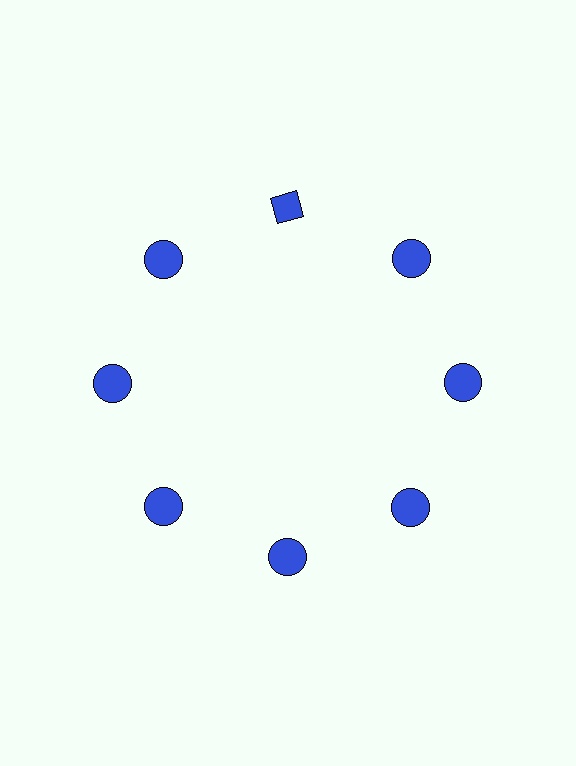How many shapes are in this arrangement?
There are 8 shapes arranged in a ring pattern.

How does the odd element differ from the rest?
It has a different shape: diamond instead of circle.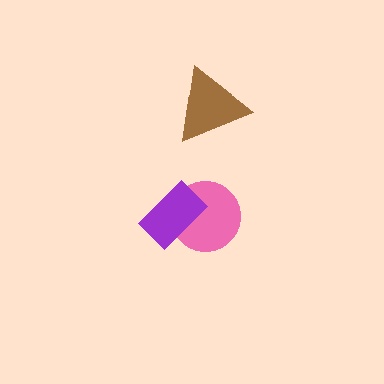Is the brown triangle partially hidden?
No, no other shape covers it.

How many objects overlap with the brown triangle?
0 objects overlap with the brown triangle.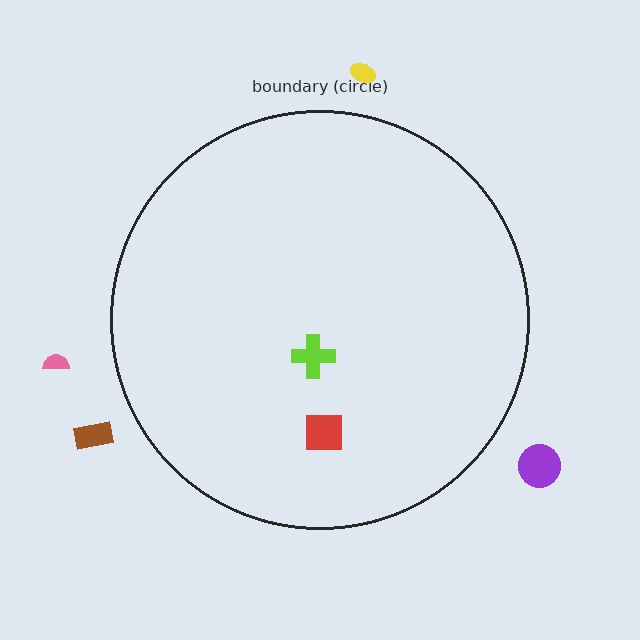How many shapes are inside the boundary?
2 inside, 4 outside.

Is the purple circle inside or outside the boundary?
Outside.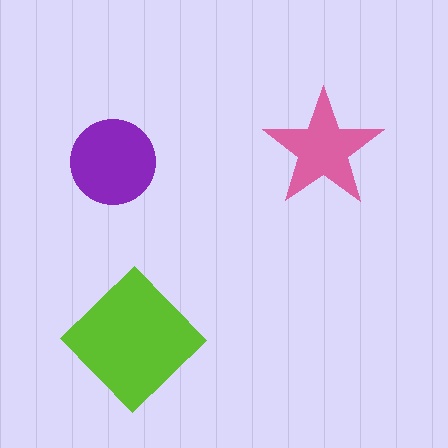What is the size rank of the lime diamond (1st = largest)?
1st.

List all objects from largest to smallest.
The lime diamond, the purple circle, the pink star.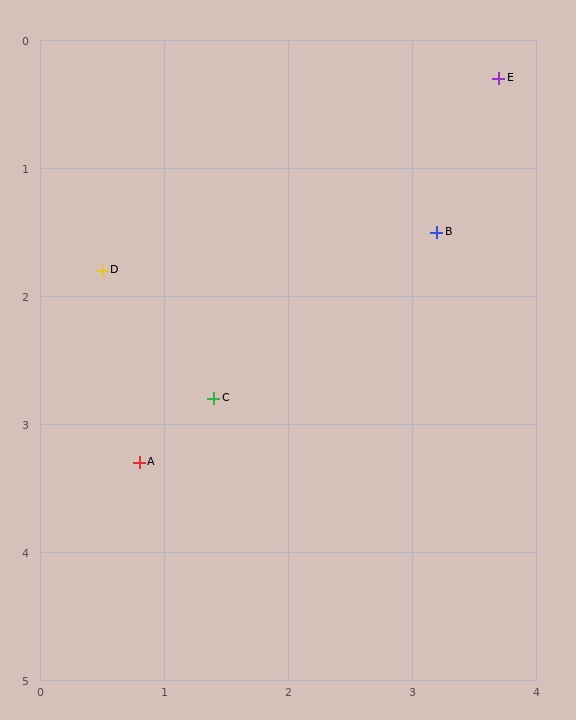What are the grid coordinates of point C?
Point C is at approximately (1.4, 2.8).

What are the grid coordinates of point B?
Point B is at approximately (3.2, 1.5).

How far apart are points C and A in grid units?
Points C and A are about 0.8 grid units apart.